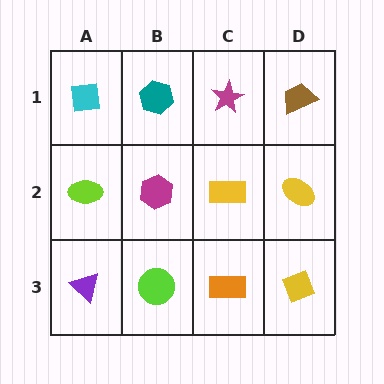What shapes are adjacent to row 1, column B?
A magenta hexagon (row 2, column B), a cyan square (row 1, column A), a magenta star (row 1, column C).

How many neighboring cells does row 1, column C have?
3.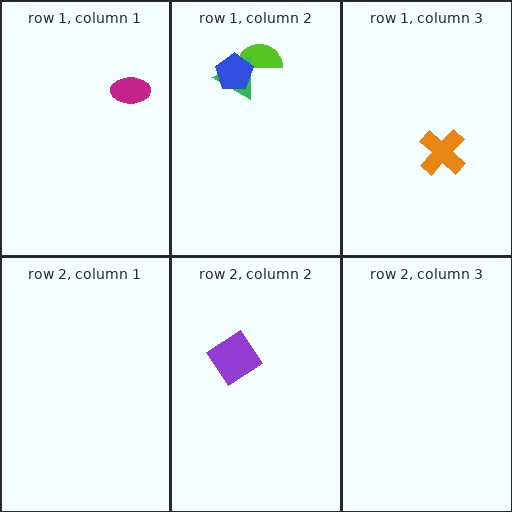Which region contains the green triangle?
The row 1, column 2 region.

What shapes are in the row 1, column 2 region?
The lime semicircle, the green triangle, the blue pentagon.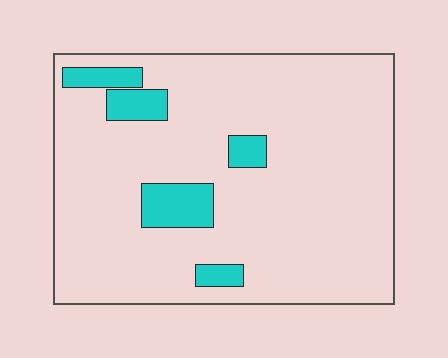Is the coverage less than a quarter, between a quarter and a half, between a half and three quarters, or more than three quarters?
Less than a quarter.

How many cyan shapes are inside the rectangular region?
5.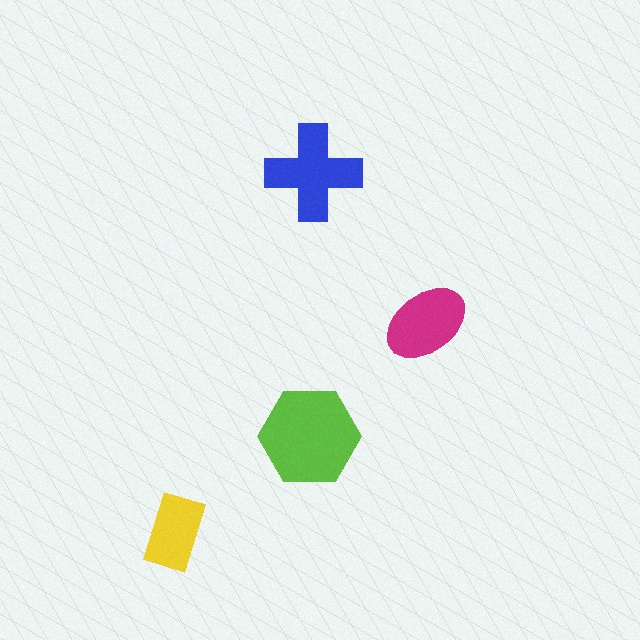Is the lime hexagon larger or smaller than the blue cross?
Larger.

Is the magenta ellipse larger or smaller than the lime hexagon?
Smaller.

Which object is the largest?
The lime hexagon.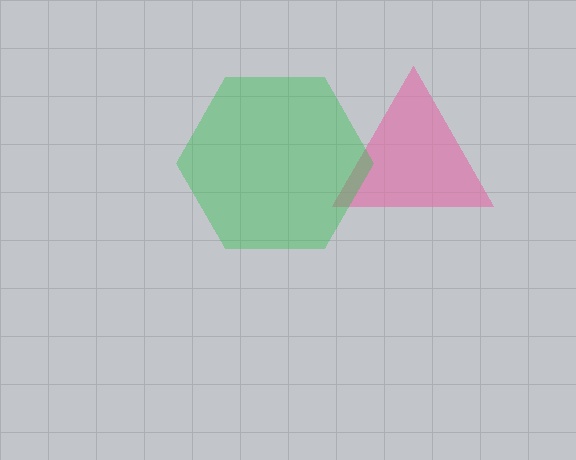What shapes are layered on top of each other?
The layered shapes are: a pink triangle, a green hexagon.